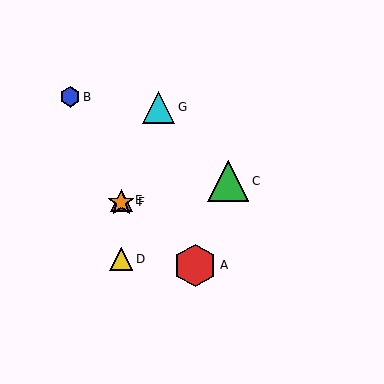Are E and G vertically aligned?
No, E is at x≈121 and G is at x≈159.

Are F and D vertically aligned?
Yes, both are at x≈121.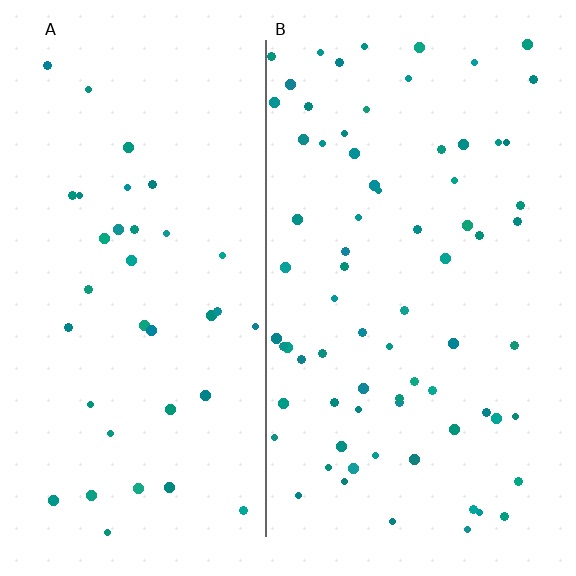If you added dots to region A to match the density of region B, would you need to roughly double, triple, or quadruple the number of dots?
Approximately double.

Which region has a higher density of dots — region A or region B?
B (the right).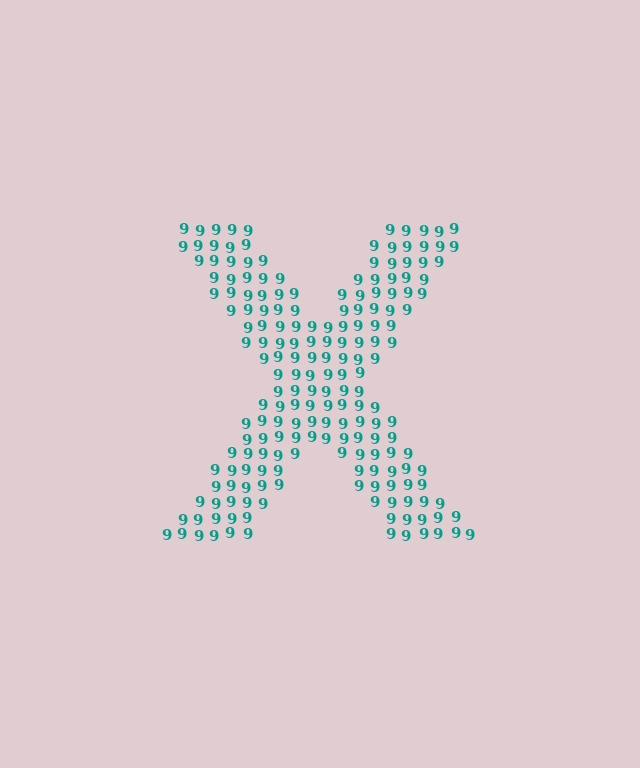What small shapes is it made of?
It is made of small digit 9's.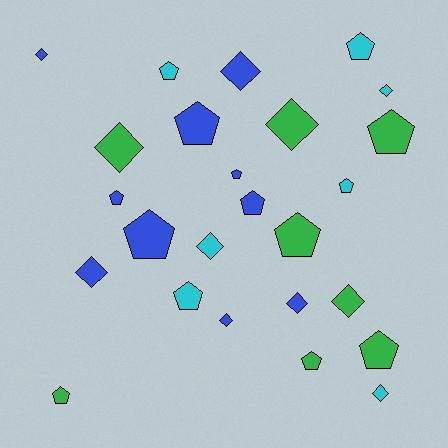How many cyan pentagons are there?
There are 4 cyan pentagons.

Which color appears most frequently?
Blue, with 10 objects.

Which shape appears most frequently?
Pentagon, with 14 objects.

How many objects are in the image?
There are 25 objects.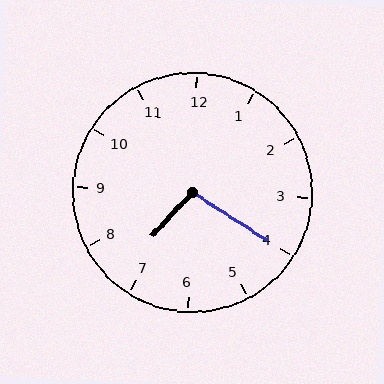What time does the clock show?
7:20.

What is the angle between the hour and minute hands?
Approximately 100 degrees.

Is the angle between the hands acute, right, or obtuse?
It is obtuse.